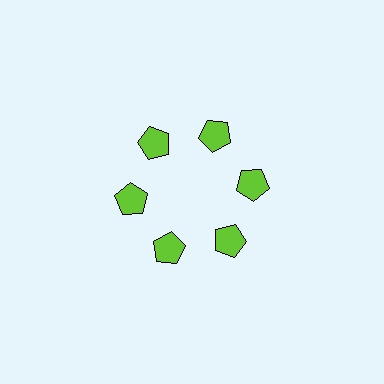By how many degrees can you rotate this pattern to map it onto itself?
The pattern maps onto itself every 60 degrees of rotation.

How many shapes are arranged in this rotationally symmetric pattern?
There are 6 shapes, arranged in 6 groups of 1.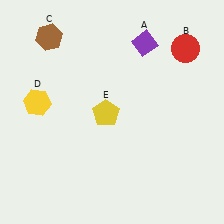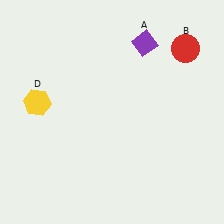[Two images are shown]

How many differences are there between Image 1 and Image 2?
There are 2 differences between the two images.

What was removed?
The brown hexagon (C), the yellow pentagon (E) were removed in Image 2.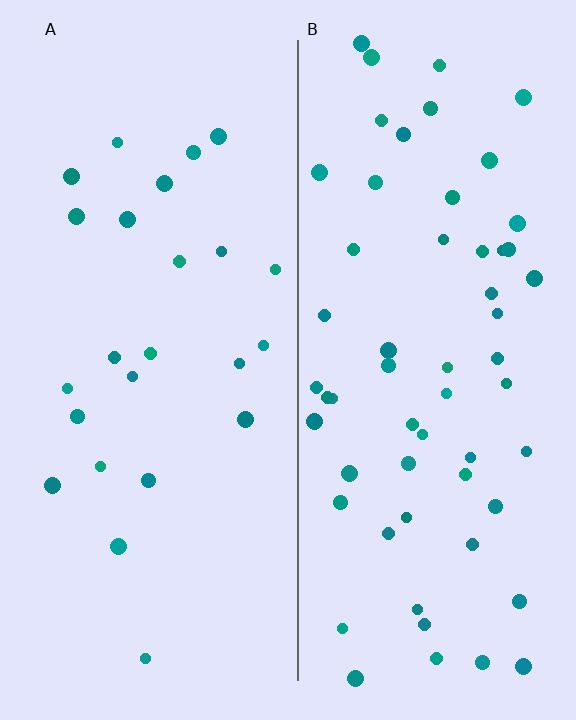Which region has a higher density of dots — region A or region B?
B (the right).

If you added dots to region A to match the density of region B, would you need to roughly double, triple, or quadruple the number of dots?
Approximately double.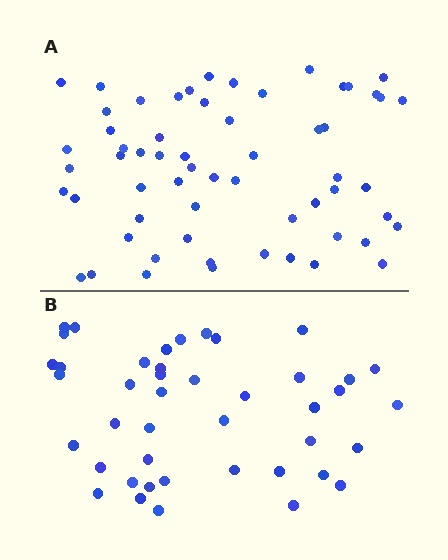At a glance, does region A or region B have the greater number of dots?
Region A (the top region) has more dots.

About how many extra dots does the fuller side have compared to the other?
Region A has approximately 15 more dots than region B.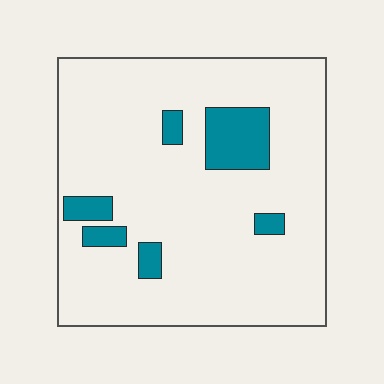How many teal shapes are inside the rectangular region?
6.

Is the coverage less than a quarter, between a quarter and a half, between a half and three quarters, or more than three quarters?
Less than a quarter.